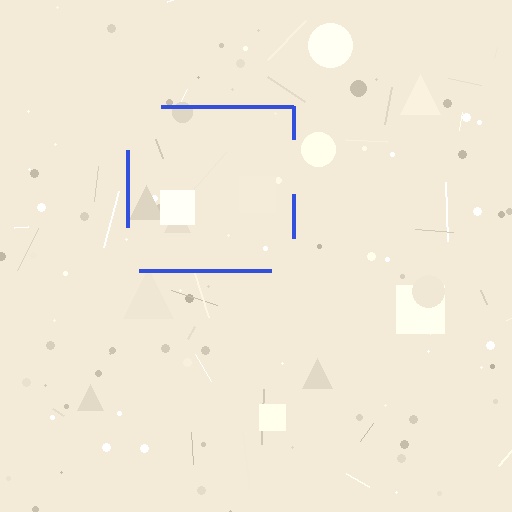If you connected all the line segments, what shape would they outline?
They would outline a square.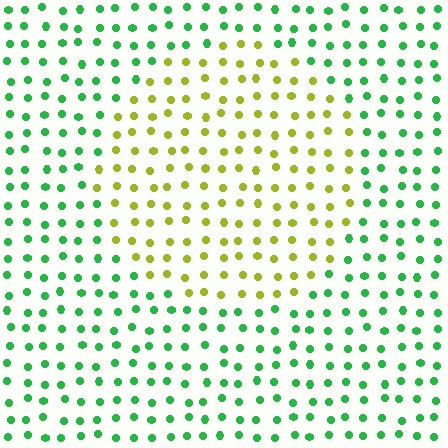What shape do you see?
I see a circle.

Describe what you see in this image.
The image is filled with small green elements in a uniform arrangement. A circle-shaped region is visible where the elements are tinted to a slightly different hue, forming a subtle color boundary.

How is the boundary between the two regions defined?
The boundary is defined purely by a slight shift in hue (about 61 degrees). Spacing, size, and orientation are identical on both sides.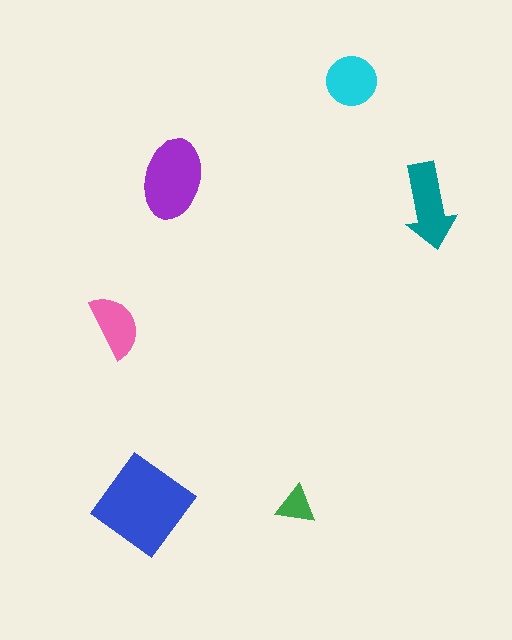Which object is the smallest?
The green triangle.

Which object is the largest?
The blue diamond.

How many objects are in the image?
There are 6 objects in the image.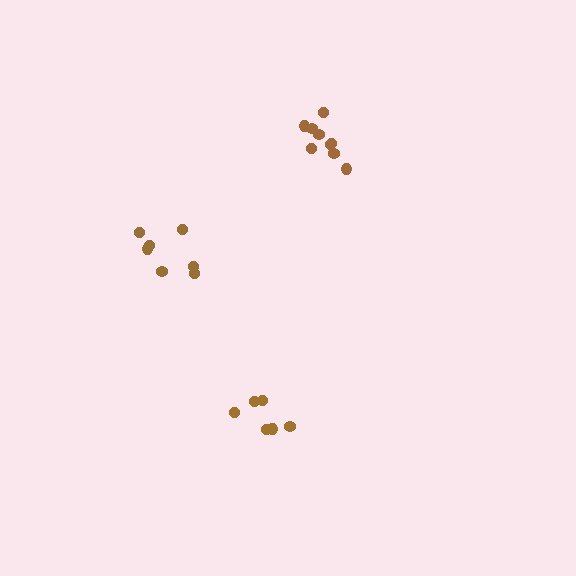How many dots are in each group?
Group 1: 9 dots, Group 2: 6 dots, Group 3: 7 dots (22 total).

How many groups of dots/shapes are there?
There are 3 groups.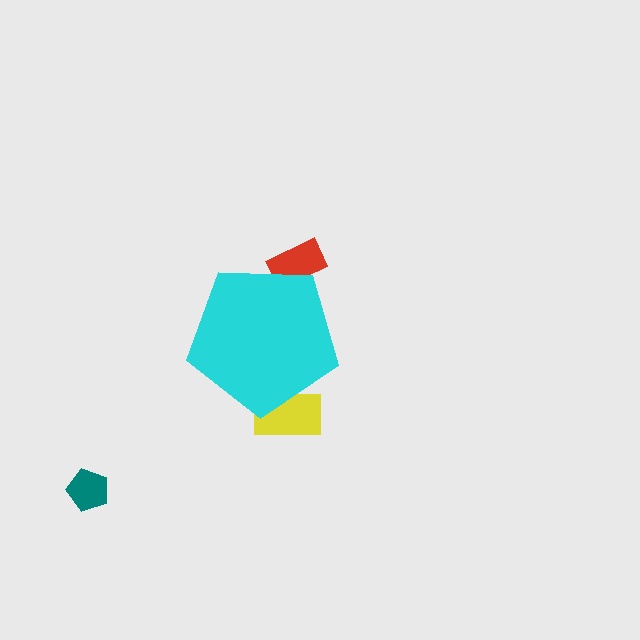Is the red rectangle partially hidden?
Yes, the red rectangle is partially hidden behind the cyan pentagon.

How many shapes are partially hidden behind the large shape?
2 shapes are partially hidden.